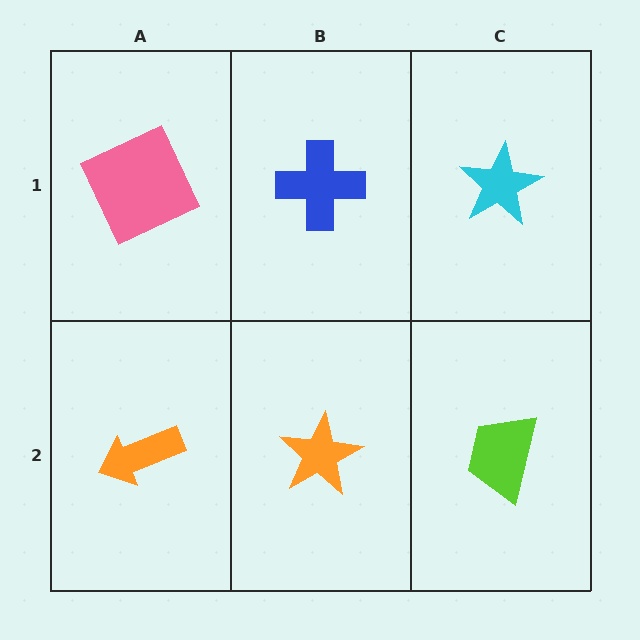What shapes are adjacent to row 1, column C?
A lime trapezoid (row 2, column C), a blue cross (row 1, column B).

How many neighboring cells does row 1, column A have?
2.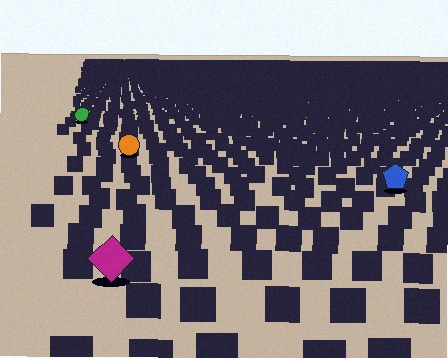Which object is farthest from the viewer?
The green circle is farthest from the viewer. It appears smaller and the ground texture around it is denser.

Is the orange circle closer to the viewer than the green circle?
Yes. The orange circle is closer — you can tell from the texture gradient: the ground texture is coarser near it.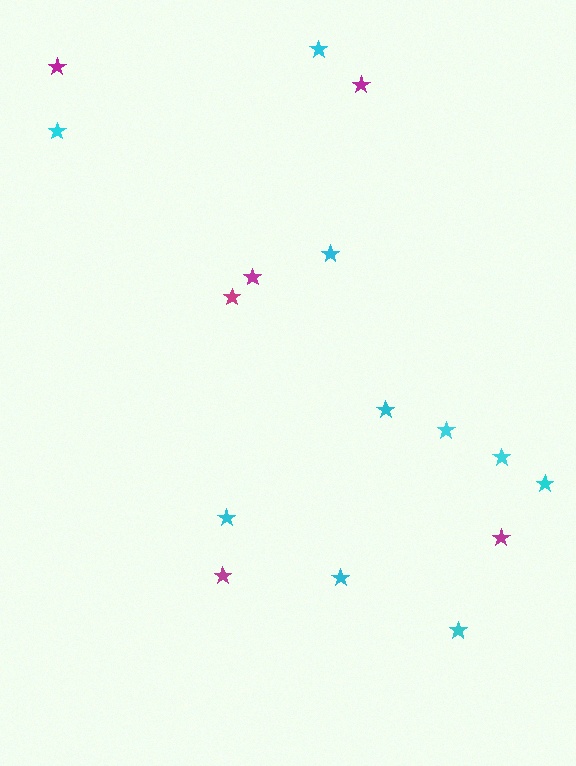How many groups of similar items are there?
There are 2 groups: one group of cyan stars (10) and one group of magenta stars (6).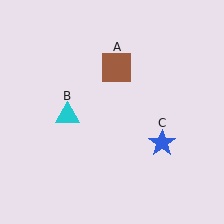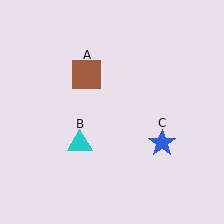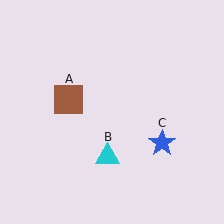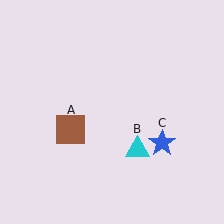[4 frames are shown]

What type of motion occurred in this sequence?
The brown square (object A), cyan triangle (object B) rotated counterclockwise around the center of the scene.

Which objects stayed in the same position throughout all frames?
Blue star (object C) remained stationary.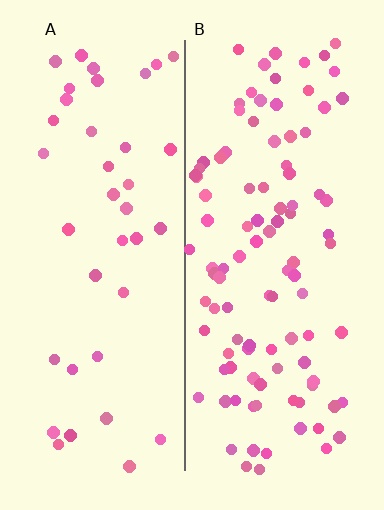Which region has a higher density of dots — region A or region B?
B (the right).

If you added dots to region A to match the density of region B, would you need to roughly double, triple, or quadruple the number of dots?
Approximately triple.